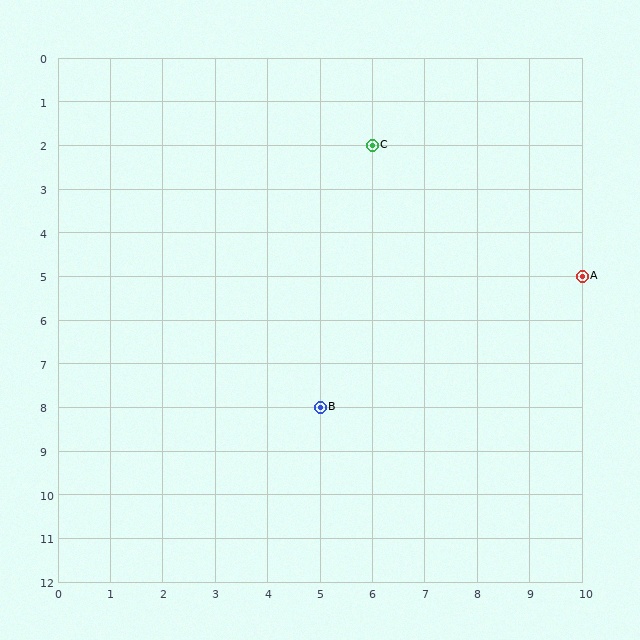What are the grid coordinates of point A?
Point A is at grid coordinates (10, 5).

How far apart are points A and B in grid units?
Points A and B are 5 columns and 3 rows apart (about 5.8 grid units diagonally).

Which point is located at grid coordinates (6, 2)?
Point C is at (6, 2).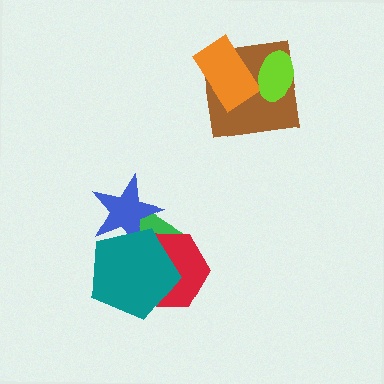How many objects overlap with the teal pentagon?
3 objects overlap with the teal pentagon.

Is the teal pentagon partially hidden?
No, no other shape covers it.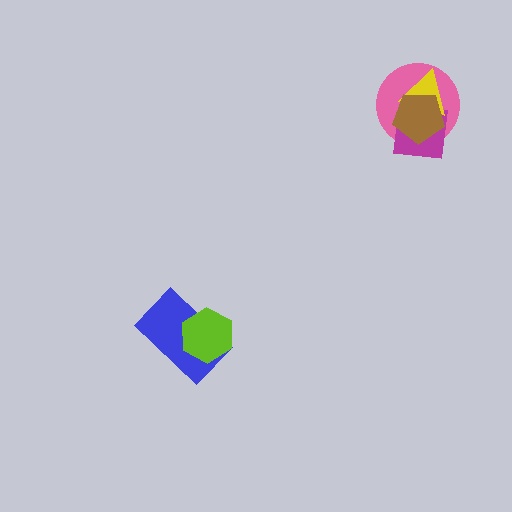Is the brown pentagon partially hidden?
No, no other shape covers it.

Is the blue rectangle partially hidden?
Yes, it is partially covered by another shape.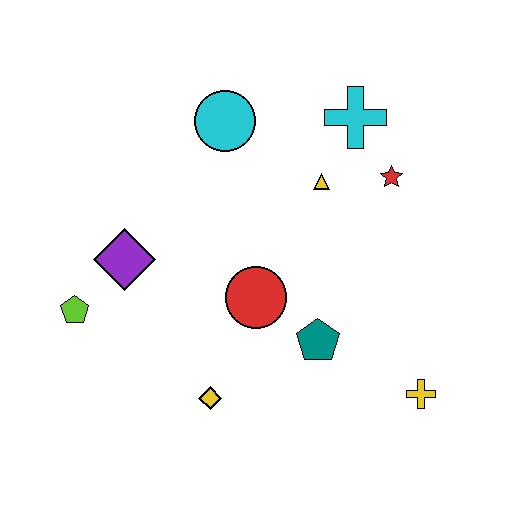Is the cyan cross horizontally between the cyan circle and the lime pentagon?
No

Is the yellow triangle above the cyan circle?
No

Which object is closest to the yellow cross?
The teal pentagon is closest to the yellow cross.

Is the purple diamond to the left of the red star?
Yes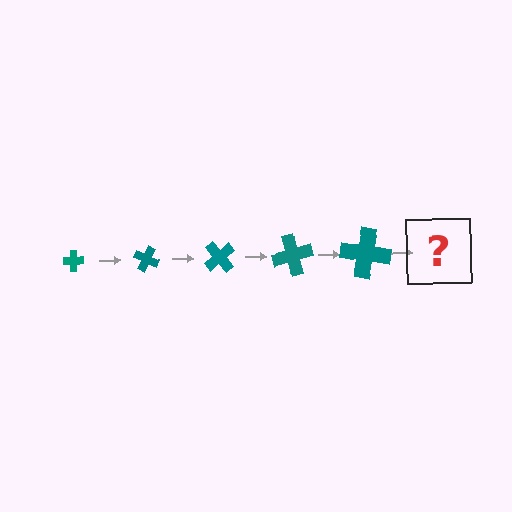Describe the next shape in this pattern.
It should be a cross, larger than the previous one and rotated 125 degrees from the start.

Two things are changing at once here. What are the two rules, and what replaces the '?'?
The two rules are that the cross grows larger each step and it rotates 25 degrees each step. The '?' should be a cross, larger than the previous one and rotated 125 degrees from the start.